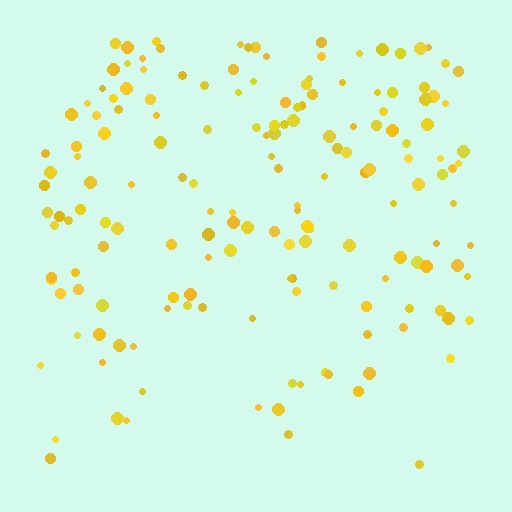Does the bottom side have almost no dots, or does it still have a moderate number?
Still a moderate number, just noticeably fewer than the top.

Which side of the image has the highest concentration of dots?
The top.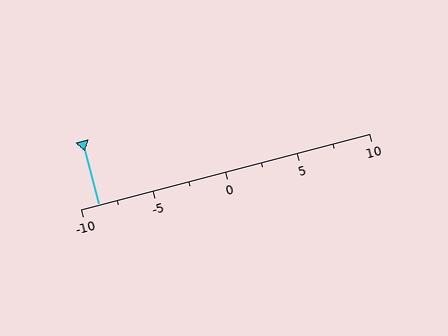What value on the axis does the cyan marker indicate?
The marker indicates approximately -8.8.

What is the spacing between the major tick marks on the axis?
The major ticks are spaced 5 apart.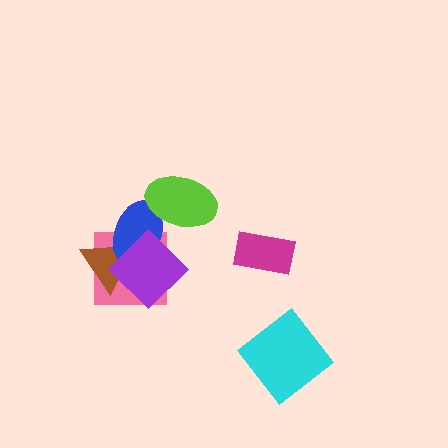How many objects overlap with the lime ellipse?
1 object overlaps with the lime ellipse.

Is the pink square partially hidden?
Yes, it is partially covered by another shape.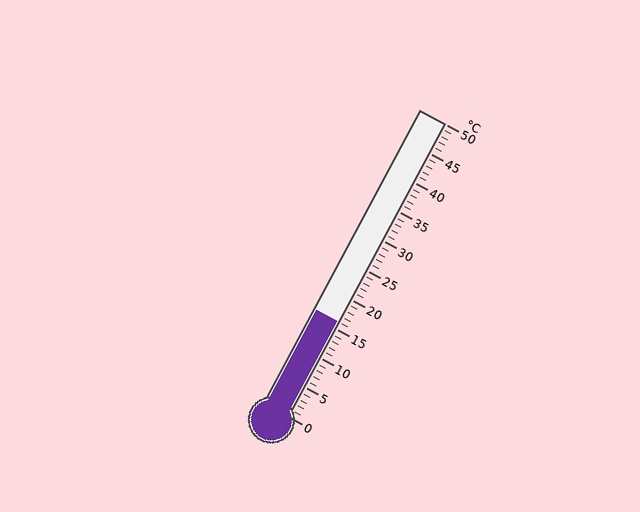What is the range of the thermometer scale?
The thermometer scale ranges from 0°C to 50°C.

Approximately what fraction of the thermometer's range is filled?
The thermometer is filled to approximately 30% of its range.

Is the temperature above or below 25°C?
The temperature is below 25°C.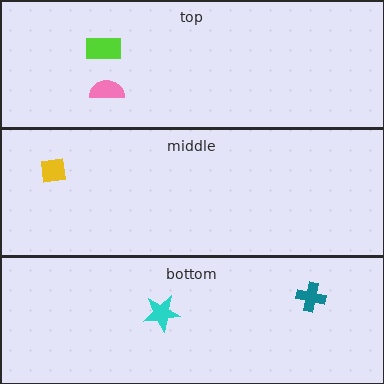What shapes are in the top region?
The pink semicircle, the lime rectangle.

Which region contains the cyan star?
The bottom region.